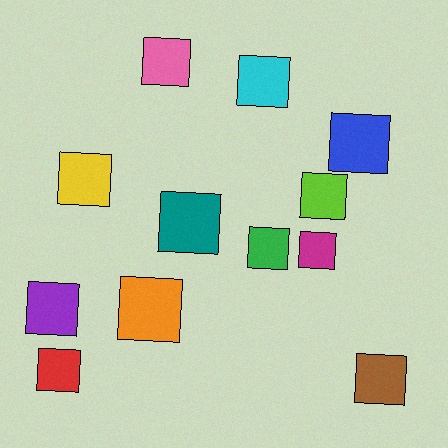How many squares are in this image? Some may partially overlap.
There are 12 squares.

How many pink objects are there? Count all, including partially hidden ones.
There is 1 pink object.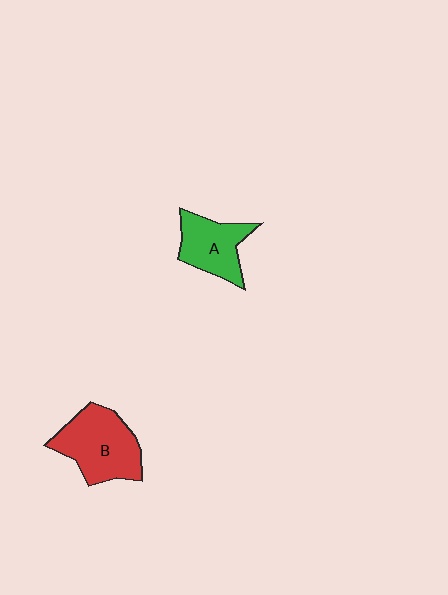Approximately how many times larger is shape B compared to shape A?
Approximately 1.4 times.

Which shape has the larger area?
Shape B (red).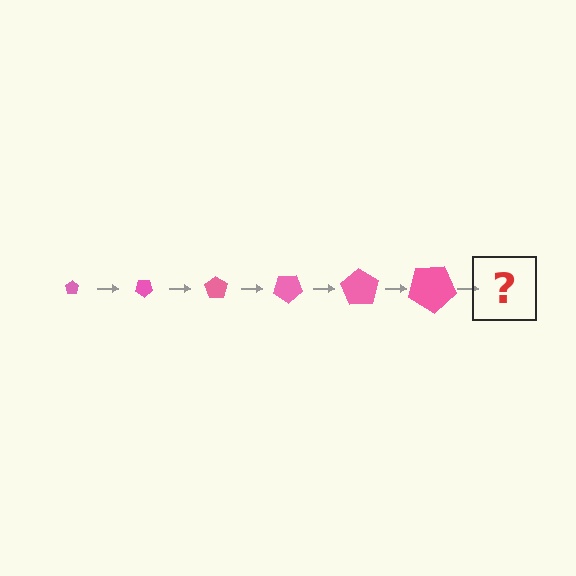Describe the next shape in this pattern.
It should be a pentagon, larger than the previous one and rotated 210 degrees from the start.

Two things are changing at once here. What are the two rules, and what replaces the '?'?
The two rules are that the pentagon grows larger each step and it rotates 35 degrees each step. The '?' should be a pentagon, larger than the previous one and rotated 210 degrees from the start.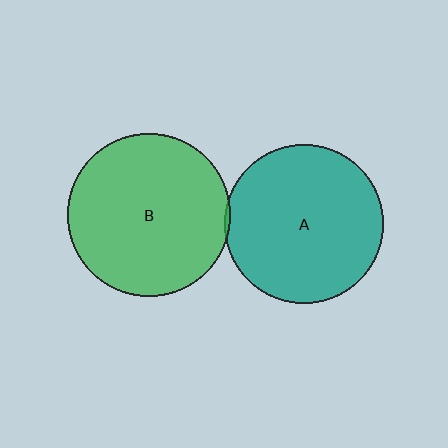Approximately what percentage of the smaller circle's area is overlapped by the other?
Approximately 5%.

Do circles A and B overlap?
Yes.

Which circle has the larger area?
Circle B (green).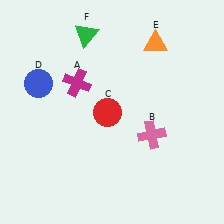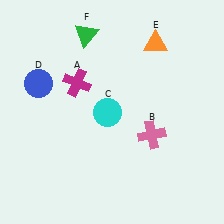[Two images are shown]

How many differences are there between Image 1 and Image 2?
There is 1 difference between the two images.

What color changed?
The circle (C) changed from red in Image 1 to cyan in Image 2.